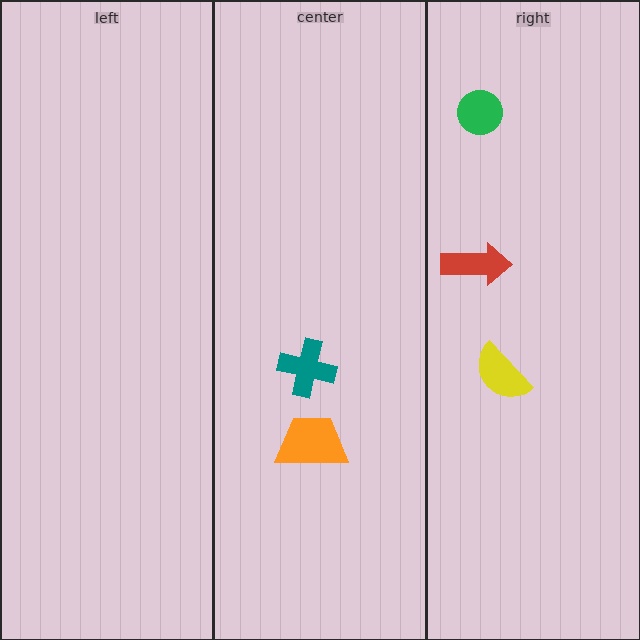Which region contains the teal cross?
The center region.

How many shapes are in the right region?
3.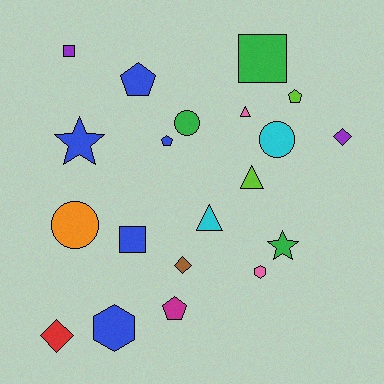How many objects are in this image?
There are 20 objects.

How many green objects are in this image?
There are 3 green objects.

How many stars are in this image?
There are 2 stars.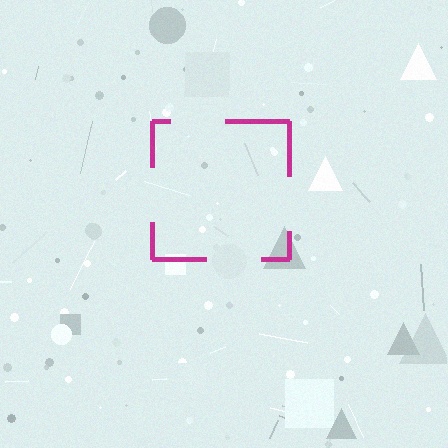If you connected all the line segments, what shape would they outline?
They would outline a square.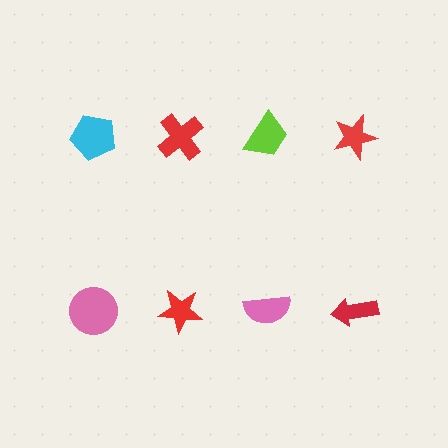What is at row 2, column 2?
A red star.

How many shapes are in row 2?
4 shapes.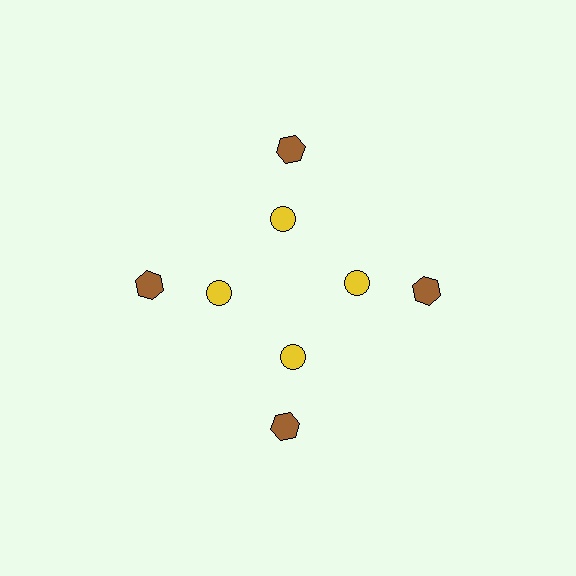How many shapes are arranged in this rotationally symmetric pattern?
There are 8 shapes, arranged in 4 groups of 2.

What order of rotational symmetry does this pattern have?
This pattern has 4-fold rotational symmetry.